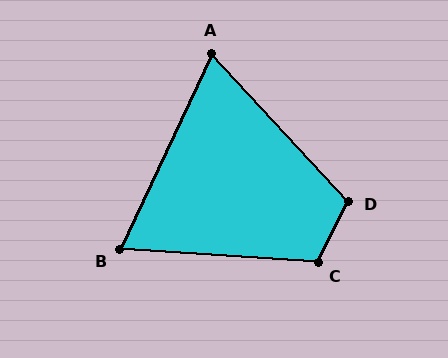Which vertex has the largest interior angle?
C, at approximately 112 degrees.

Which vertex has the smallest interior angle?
A, at approximately 68 degrees.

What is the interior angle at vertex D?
Approximately 111 degrees (obtuse).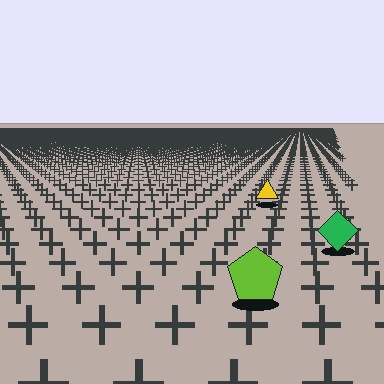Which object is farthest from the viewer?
The yellow triangle is farthest from the viewer. It appears smaller and the ground texture around it is denser.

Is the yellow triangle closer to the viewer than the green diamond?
No. The green diamond is closer — you can tell from the texture gradient: the ground texture is coarser near it.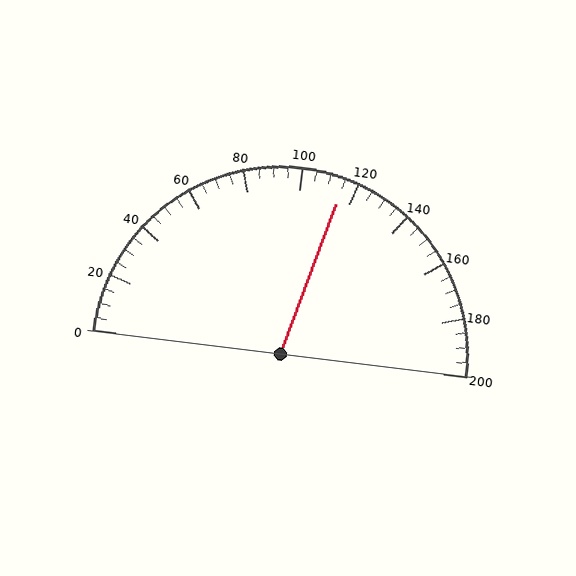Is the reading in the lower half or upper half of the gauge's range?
The reading is in the upper half of the range (0 to 200).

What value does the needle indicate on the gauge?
The needle indicates approximately 115.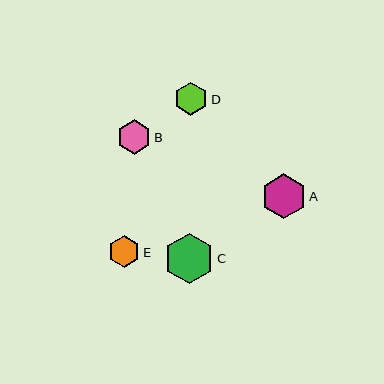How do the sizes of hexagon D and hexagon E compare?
Hexagon D and hexagon E are approximately the same size.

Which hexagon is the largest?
Hexagon C is the largest with a size of approximately 50 pixels.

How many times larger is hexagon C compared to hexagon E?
Hexagon C is approximately 1.6 times the size of hexagon E.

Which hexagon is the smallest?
Hexagon E is the smallest with a size of approximately 32 pixels.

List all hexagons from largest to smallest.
From largest to smallest: C, A, B, D, E.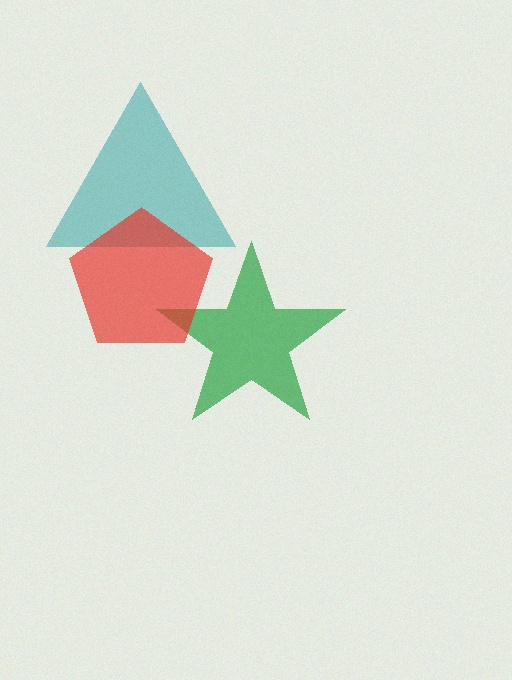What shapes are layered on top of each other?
The layered shapes are: a green star, a teal triangle, a red pentagon.